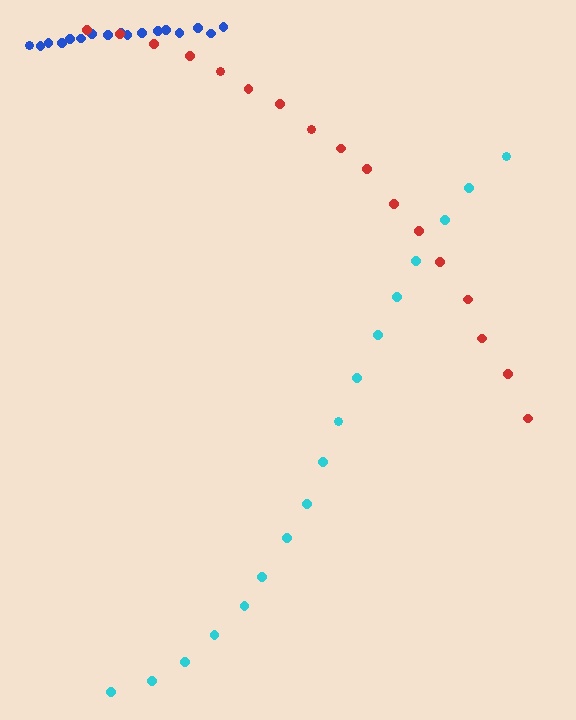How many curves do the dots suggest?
There are 3 distinct paths.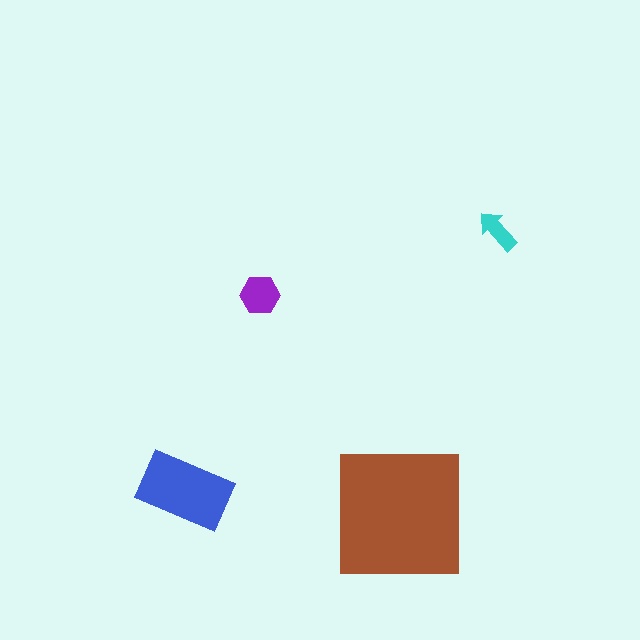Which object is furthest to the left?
The blue rectangle is leftmost.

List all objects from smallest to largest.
The cyan arrow, the purple hexagon, the blue rectangle, the brown square.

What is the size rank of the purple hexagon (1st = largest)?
3rd.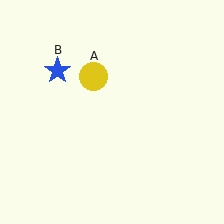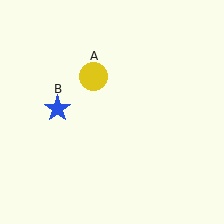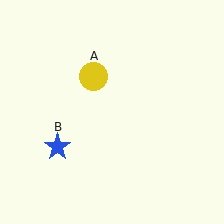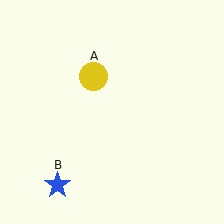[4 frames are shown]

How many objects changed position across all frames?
1 object changed position: blue star (object B).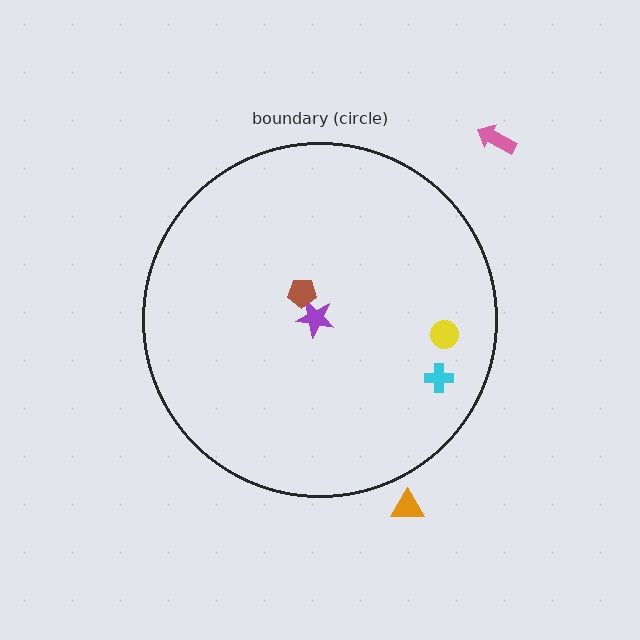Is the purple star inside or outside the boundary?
Inside.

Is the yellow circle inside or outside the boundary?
Inside.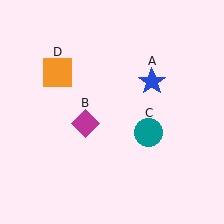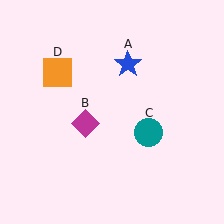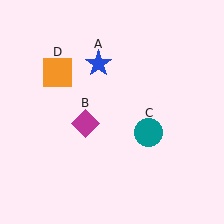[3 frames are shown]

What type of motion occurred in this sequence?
The blue star (object A) rotated counterclockwise around the center of the scene.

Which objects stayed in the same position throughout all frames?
Magenta diamond (object B) and teal circle (object C) and orange square (object D) remained stationary.